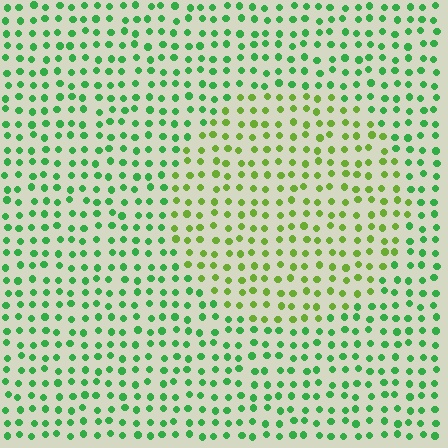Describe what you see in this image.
The image is filled with small green elements in a uniform arrangement. A circle-shaped region is visible where the elements are tinted to a slightly different hue, forming a subtle color boundary.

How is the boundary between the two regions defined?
The boundary is defined purely by a slight shift in hue (about 37 degrees). Spacing, size, and orientation are identical on both sides.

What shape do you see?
I see a circle.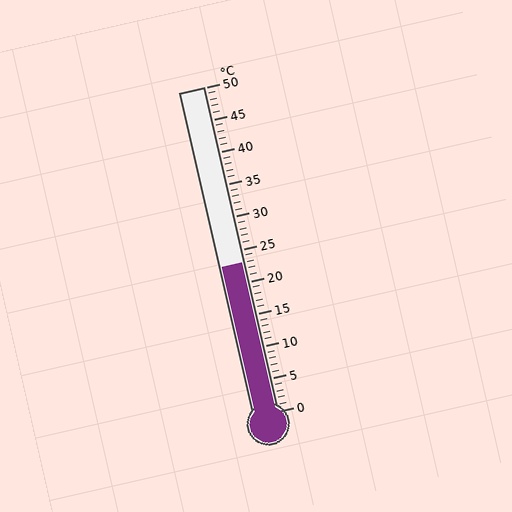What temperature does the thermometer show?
The thermometer shows approximately 23°C.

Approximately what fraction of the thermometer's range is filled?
The thermometer is filled to approximately 45% of its range.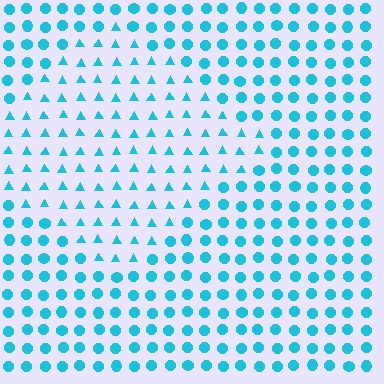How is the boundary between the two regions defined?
The boundary is defined by a change in element shape: triangles inside vs. circles outside. All elements share the same color and spacing.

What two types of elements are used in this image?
The image uses triangles inside the diamond region and circles outside it.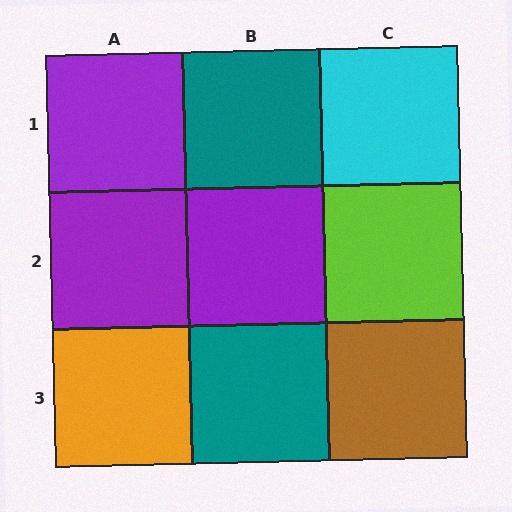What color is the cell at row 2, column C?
Lime.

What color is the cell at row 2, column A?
Purple.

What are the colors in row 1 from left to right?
Purple, teal, cyan.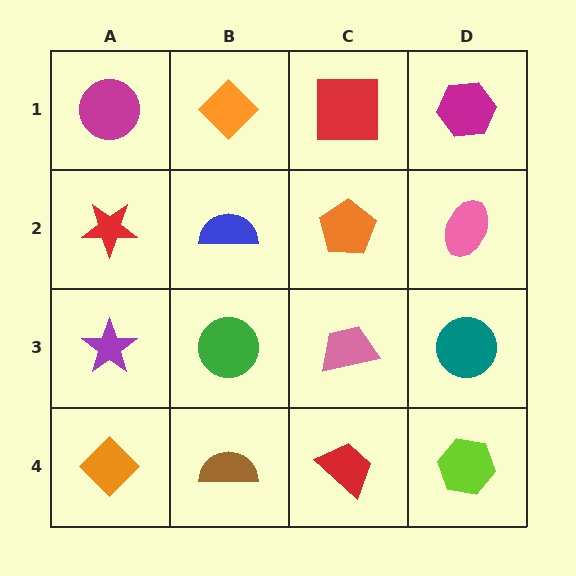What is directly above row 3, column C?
An orange pentagon.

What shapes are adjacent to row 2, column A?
A magenta circle (row 1, column A), a purple star (row 3, column A), a blue semicircle (row 2, column B).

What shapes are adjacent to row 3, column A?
A red star (row 2, column A), an orange diamond (row 4, column A), a green circle (row 3, column B).